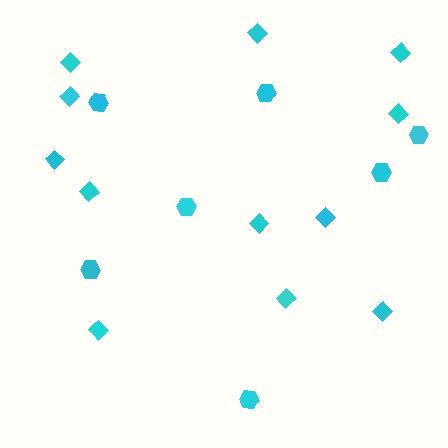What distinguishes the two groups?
There are 2 groups: one group of hexagons (7) and one group of diamonds (12).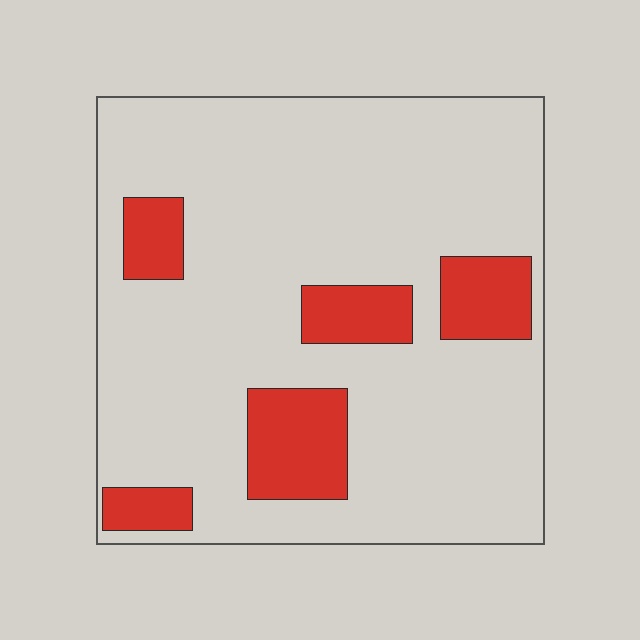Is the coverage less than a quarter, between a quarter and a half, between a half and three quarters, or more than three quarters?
Less than a quarter.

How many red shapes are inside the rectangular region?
5.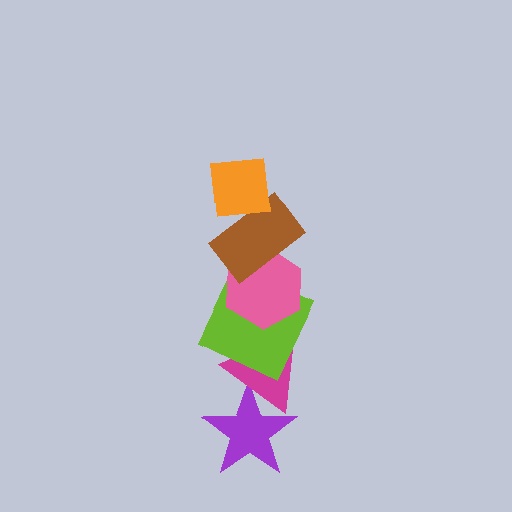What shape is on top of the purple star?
The magenta triangle is on top of the purple star.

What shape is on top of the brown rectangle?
The orange square is on top of the brown rectangle.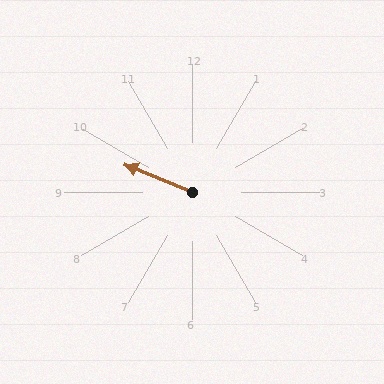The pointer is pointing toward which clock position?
Roughly 10 o'clock.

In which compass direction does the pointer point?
West.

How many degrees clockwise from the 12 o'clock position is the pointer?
Approximately 292 degrees.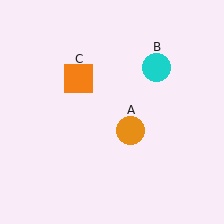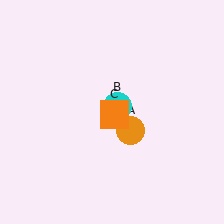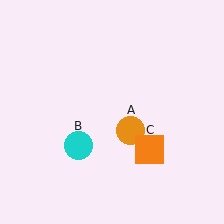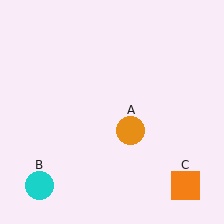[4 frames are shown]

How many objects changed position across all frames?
2 objects changed position: cyan circle (object B), orange square (object C).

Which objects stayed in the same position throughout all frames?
Orange circle (object A) remained stationary.